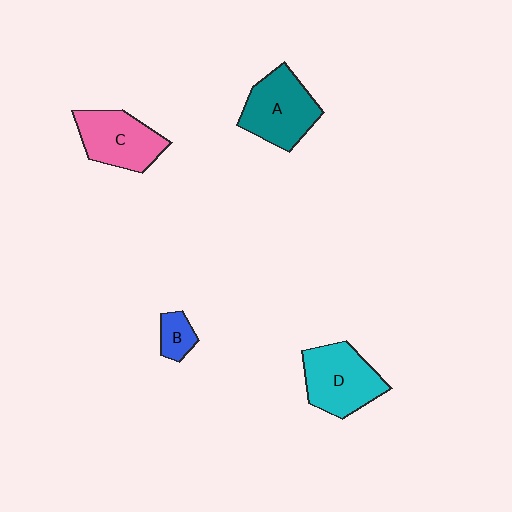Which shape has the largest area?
Shape D (cyan).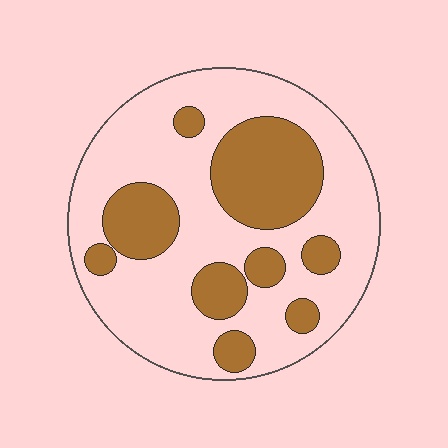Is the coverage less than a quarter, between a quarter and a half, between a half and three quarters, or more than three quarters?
Between a quarter and a half.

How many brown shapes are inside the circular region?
9.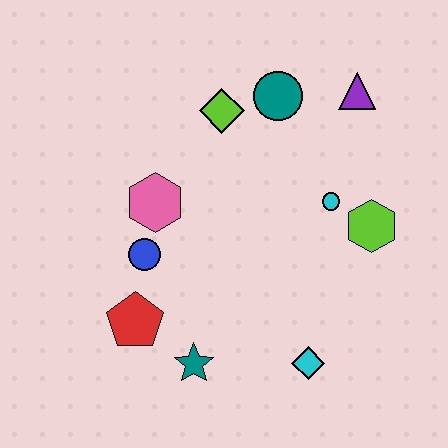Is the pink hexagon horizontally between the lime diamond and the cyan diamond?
No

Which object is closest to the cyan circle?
The lime hexagon is closest to the cyan circle.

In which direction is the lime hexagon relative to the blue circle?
The lime hexagon is to the right of the blue circle.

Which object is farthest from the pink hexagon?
The purple triangle is farthest from the pink hexagon.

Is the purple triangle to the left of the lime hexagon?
Yes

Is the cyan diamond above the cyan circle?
No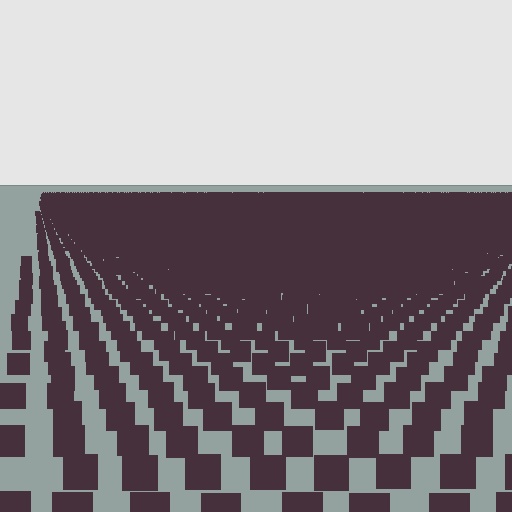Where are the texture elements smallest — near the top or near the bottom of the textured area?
Near the top.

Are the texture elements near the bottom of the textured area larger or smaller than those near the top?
Larger. Near the bottom, elements are closer to the viewer and appear at a bigger on-screen size.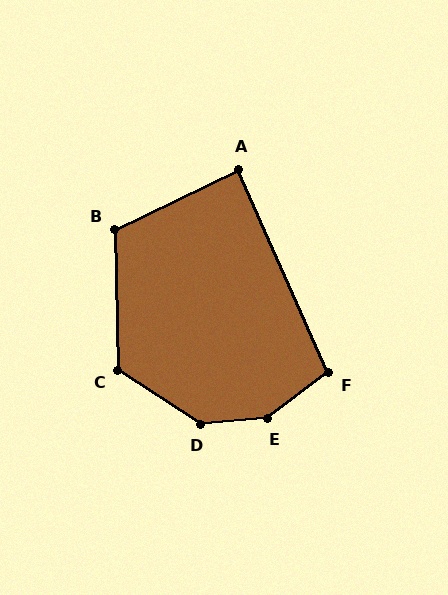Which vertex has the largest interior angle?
E, at approximately 148 degrees.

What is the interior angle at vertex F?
Approximately 103 degrees (obtuse).